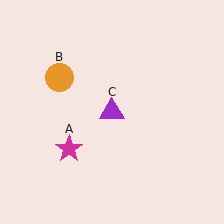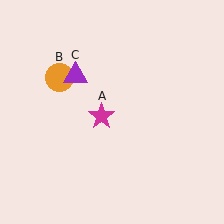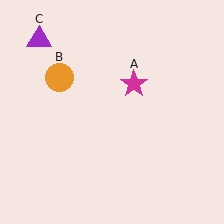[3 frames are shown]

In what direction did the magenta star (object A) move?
The magenta star (object A) moved up and to the right.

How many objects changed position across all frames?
2 objects changed position: magenta star (object A), purple triangle (object C).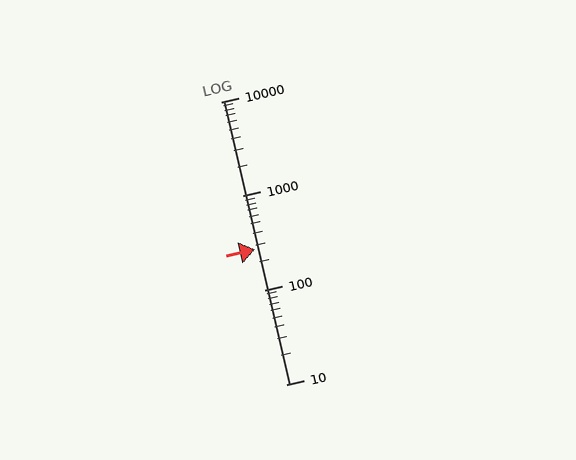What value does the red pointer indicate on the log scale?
The pointer indicates approximately 270.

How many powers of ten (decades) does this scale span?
The scale spans 3 decades, from 10 to 10000.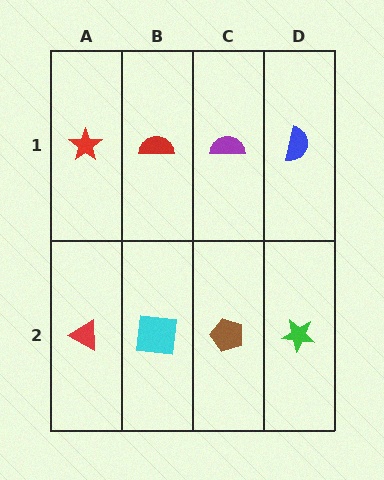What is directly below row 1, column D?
A green star.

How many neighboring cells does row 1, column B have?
3.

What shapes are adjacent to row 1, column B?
A cyan square (row 2, column B), a red star (row 1, column A), a purple semicircle (row 1, column C).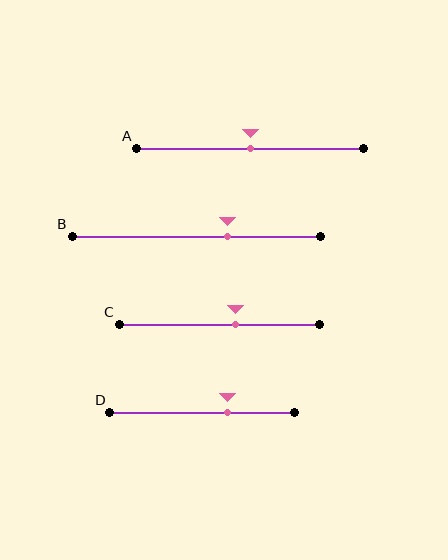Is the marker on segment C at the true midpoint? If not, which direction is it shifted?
No, the marker on segment C is shifted to the right by about 8% of the segment length.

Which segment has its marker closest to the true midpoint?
Segment A has its marker closest to the true midpoint.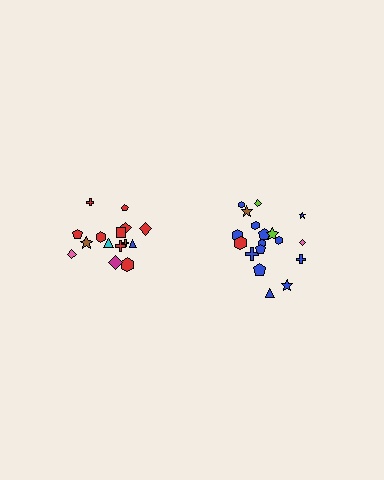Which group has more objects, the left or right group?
The right group.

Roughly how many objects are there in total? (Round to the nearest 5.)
Roughly 35 objects in total.